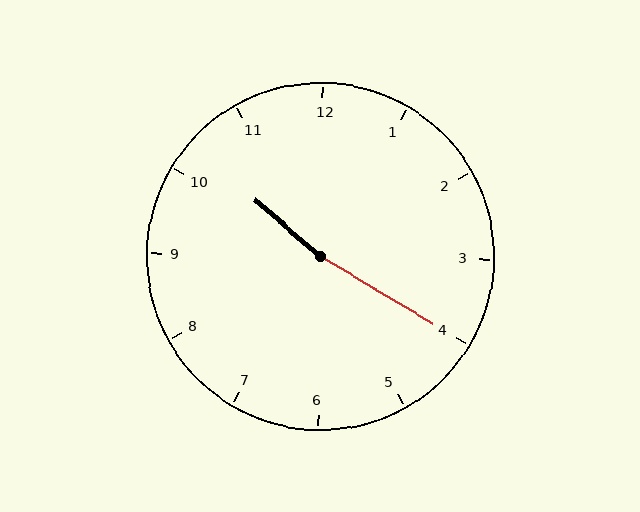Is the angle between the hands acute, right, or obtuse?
It is obtuse.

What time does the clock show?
10:20.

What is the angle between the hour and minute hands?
Approximately 170 degrees.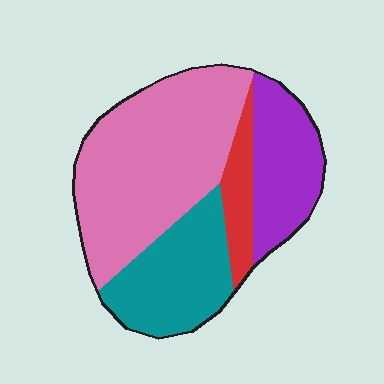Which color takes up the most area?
Pink, at roughly 45%.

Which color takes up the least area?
Red, at roughly 10%.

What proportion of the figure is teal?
Teal takes up between a sixth and a third of the figure.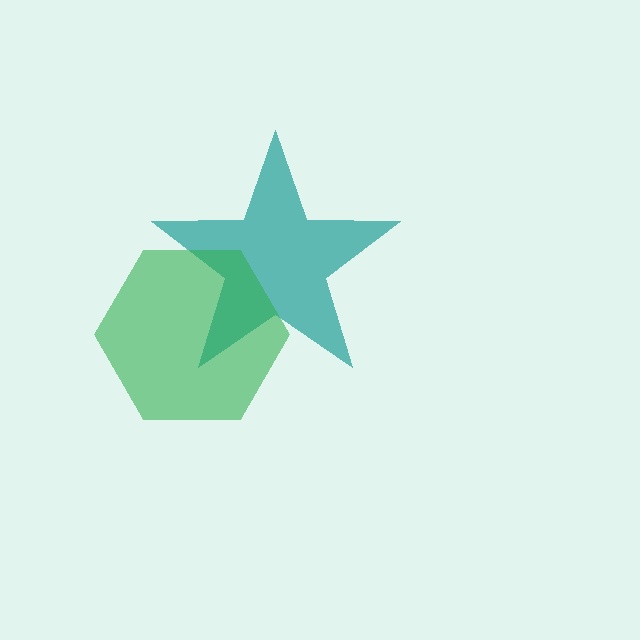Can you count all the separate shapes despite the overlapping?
Yes, there are 2 separate shapes.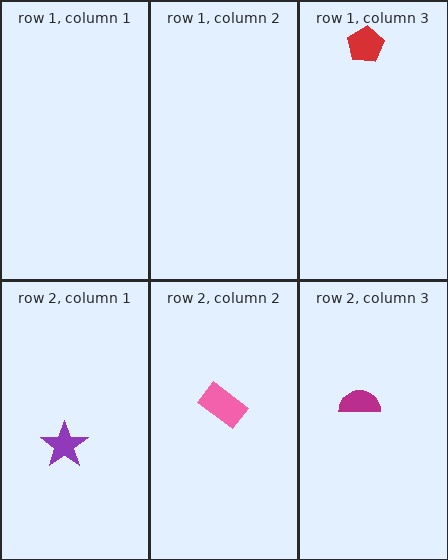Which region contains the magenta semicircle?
The row 2, column 3 region.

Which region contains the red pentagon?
The row 1, column 3 region.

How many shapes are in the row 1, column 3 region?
1.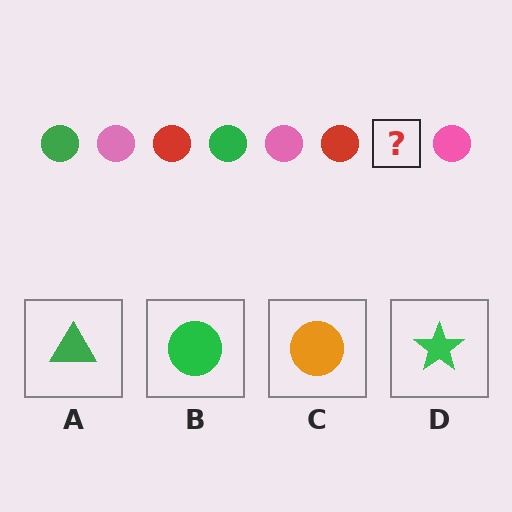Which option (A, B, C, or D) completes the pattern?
B.